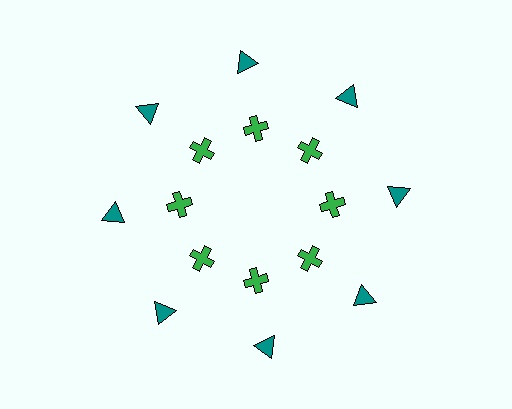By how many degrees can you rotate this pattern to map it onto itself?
The pattern maps onto itself every 45 degrees of rotation.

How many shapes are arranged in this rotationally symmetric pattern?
There are 16 shapes, arranged in 8 groups of 2.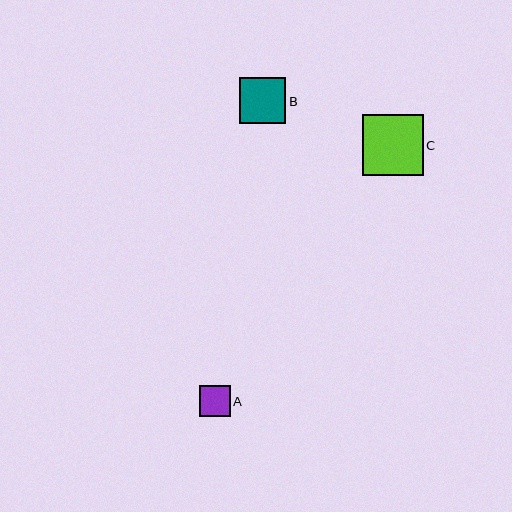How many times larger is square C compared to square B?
Square C is approximately 1.3 times the size of square B.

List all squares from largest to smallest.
From largest to smallest: C, B, A.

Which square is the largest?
Square C is the largest with a size of approximately 61 pixels.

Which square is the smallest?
Square A is the smallest with a size of approximately 31 pixels.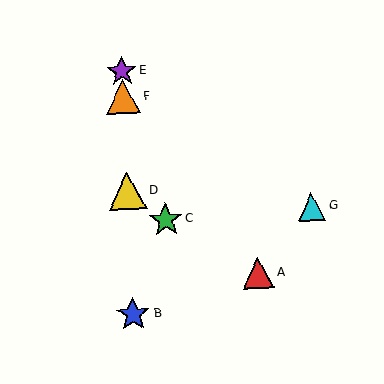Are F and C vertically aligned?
No, F is at x≈123 and C is at x≈166.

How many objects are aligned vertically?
4 objects (B, D, E, F) are aligned vertically.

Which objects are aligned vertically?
Objects B, D, E, F are aligned vertically.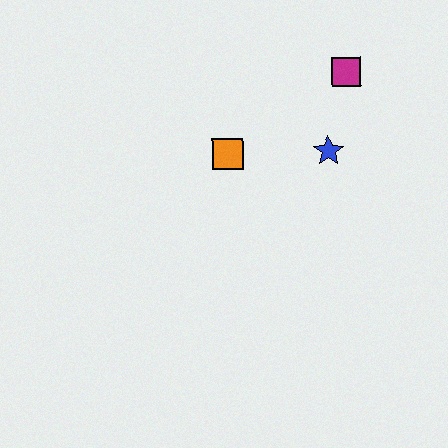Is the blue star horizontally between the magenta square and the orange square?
Yes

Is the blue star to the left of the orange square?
No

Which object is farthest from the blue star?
The orange square is farthest from the blue star.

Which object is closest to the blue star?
The magenta square is closest to the blue star.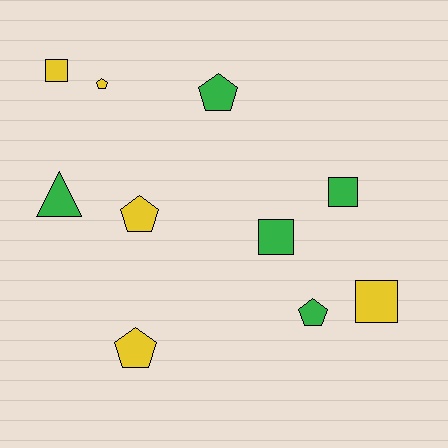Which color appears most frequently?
Yellow, with 5 objects.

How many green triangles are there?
There is 1 green triangle.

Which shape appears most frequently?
Pentagon, with 5 objects.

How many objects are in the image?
There are 10 objects.